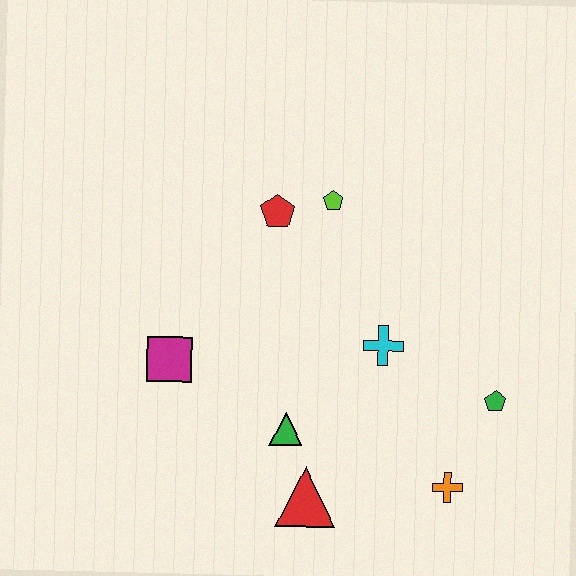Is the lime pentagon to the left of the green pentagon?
Yes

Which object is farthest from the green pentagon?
The magenta square is farthest from the green pentagon.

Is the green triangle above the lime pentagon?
No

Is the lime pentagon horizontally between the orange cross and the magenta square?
Yes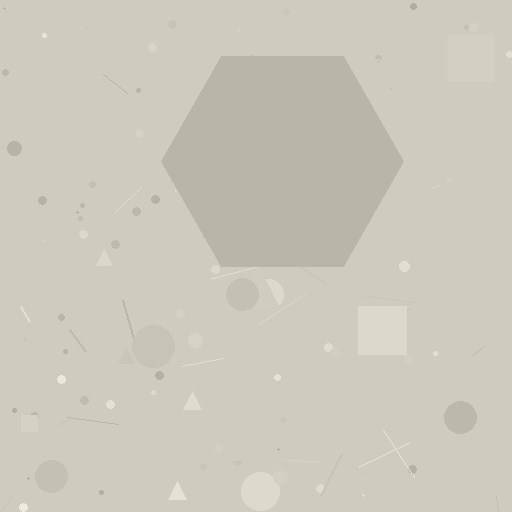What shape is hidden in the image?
A hexagon is hidden in the image.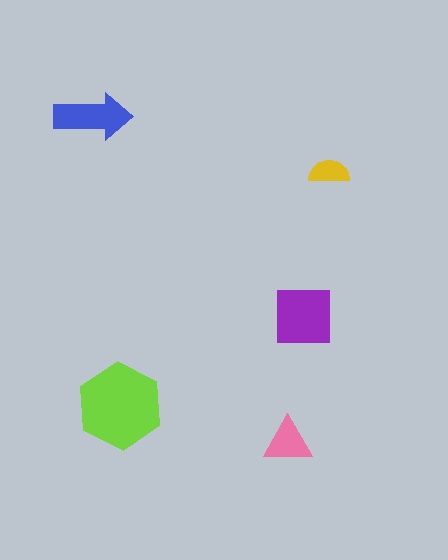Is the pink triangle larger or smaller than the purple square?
Smaller.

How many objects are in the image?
There are 5 objects in the image.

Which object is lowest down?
The pink triangle is bottommost.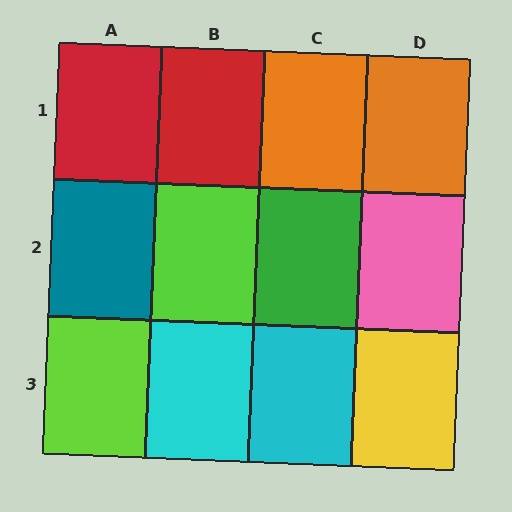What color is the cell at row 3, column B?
Cyan.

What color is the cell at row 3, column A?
Lime.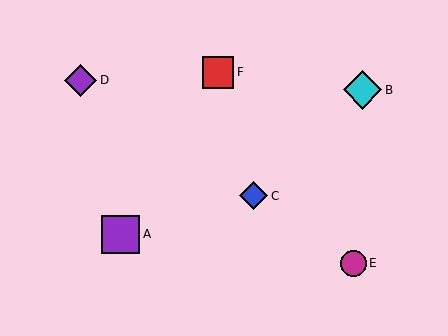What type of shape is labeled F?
Shape F is a red square.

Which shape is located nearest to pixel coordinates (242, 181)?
The blue diamond (labeled C) at (253, 196) is nearest to that location.